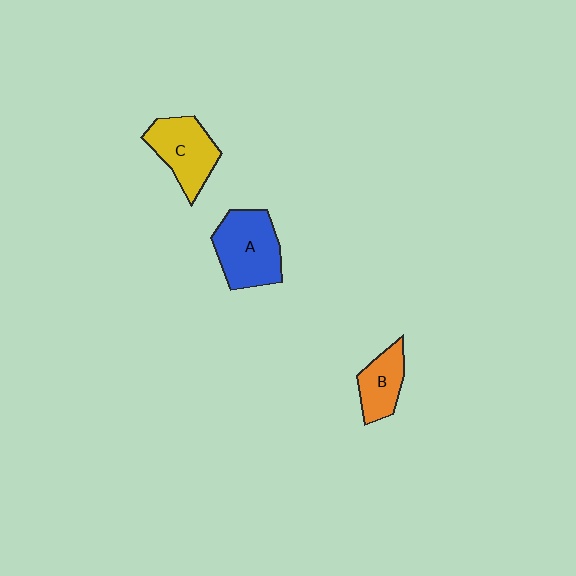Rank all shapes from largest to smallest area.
From largest to smallest: A (blue), C (yellow), B (orange).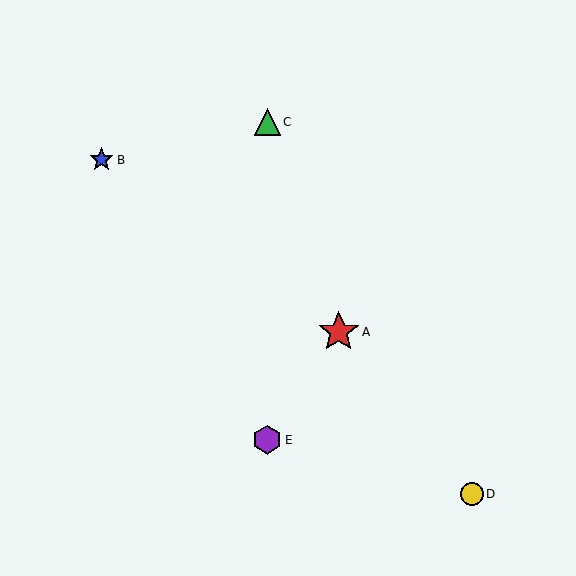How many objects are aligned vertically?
2 objects (C, E) are aligned vertically.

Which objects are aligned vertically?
Objects C, E are aligned vertically.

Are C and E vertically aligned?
Yes, both are at x≈267.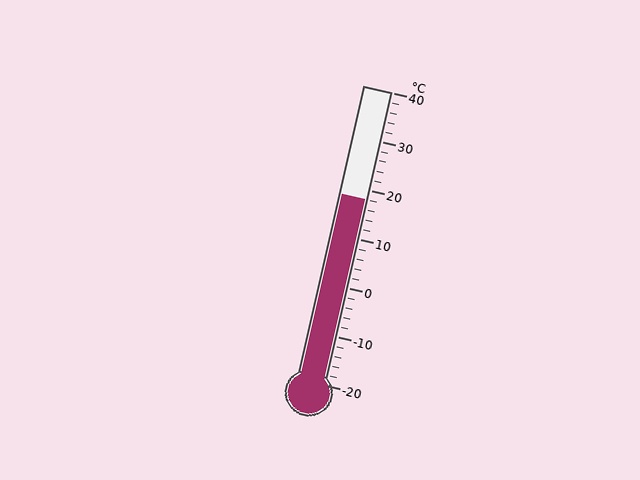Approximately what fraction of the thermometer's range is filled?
The thermometer is filled to approximately 65% of its range.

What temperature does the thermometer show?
The thermometer shows approximately 18°C.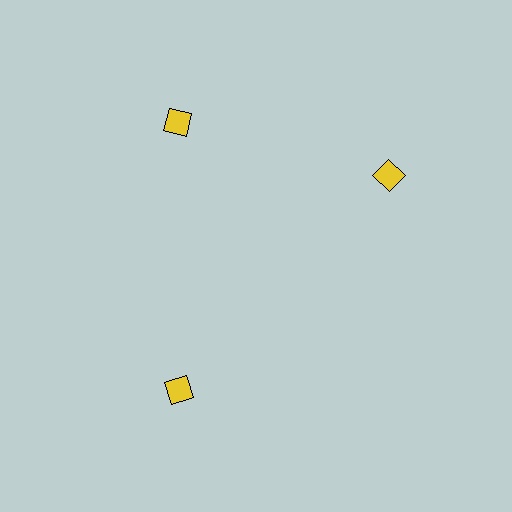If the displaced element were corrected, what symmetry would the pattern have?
It would have 3-fold rotational symmetry — the pattern would map onto itself every 120 degrees.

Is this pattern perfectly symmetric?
No. The 3 yellow squares are arranged in a ring, but one element near the 3 o'clock position is rotated out of alignment along the ring, breaking the 3-fold rotational symmetry.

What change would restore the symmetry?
The symmetry would be restored by rotating it back into even spacing with its neighbors so that all 3 squares sit at equal angles and equal distance from the center.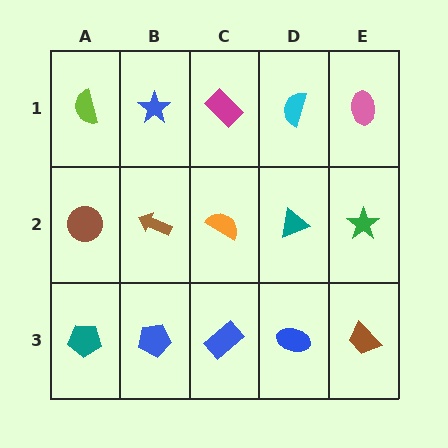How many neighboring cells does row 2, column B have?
4.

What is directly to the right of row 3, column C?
A blue ellipse.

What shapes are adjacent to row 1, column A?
A brown circle (row 2, column A), a blue star (row 1, column B).